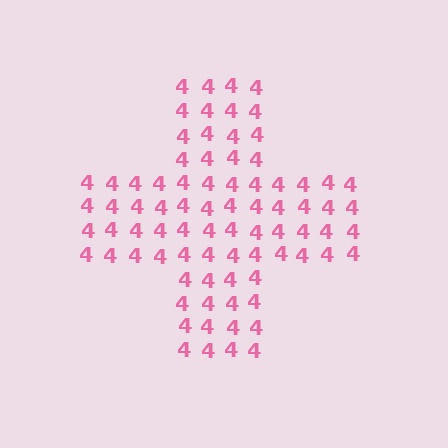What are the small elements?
The small elements are digit 4's.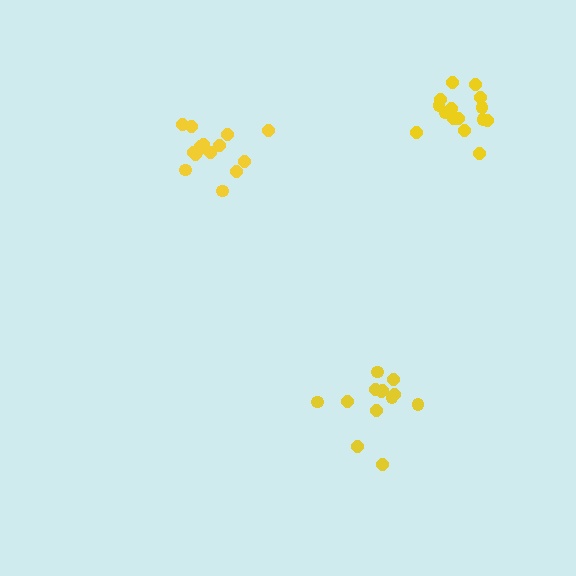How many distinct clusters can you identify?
There are 3 distinct clusters.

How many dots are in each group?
Group 1: 13 dots, Group 2: 16 dots, Group 3: 15 dots (44 total).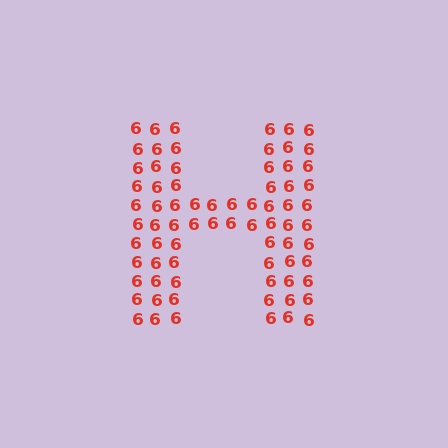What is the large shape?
The large shape is the letter H.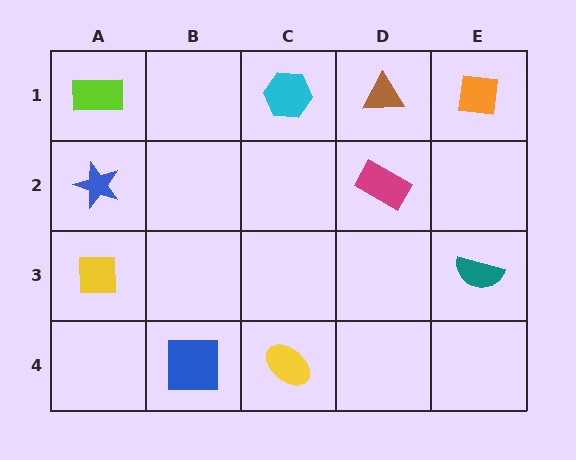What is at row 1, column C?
A cyan hexagon.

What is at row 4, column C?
A yellow ellipse.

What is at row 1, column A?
A lime rectangle.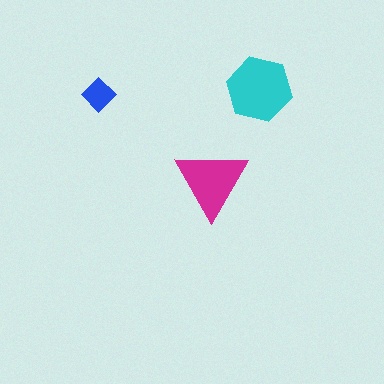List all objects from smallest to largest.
The blue diamond, the magenta triangle, the cyan hexagon.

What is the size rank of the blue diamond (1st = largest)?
3rd.